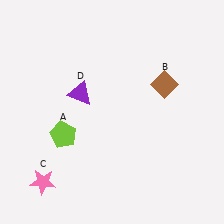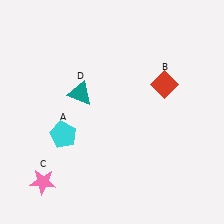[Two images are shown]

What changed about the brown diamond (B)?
In Image 1, B is brown. In Image 2, it changed to red.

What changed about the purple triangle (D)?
In Image 1, D is purple. In Image 2, it changed to teal.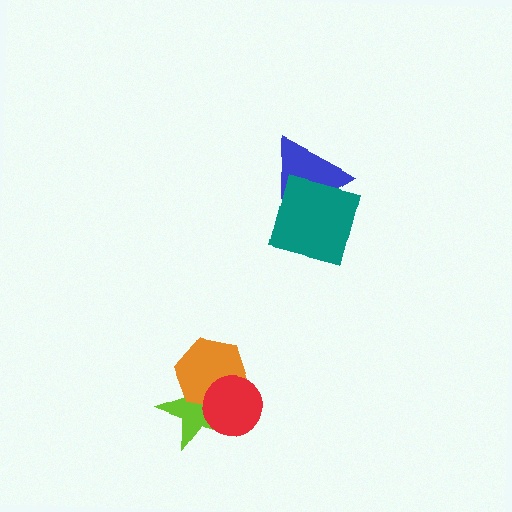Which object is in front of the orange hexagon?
The red circle is in front of the orange hexagon.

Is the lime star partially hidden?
Yes, it is partially covered by another shape.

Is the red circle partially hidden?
No, no other shape covers it.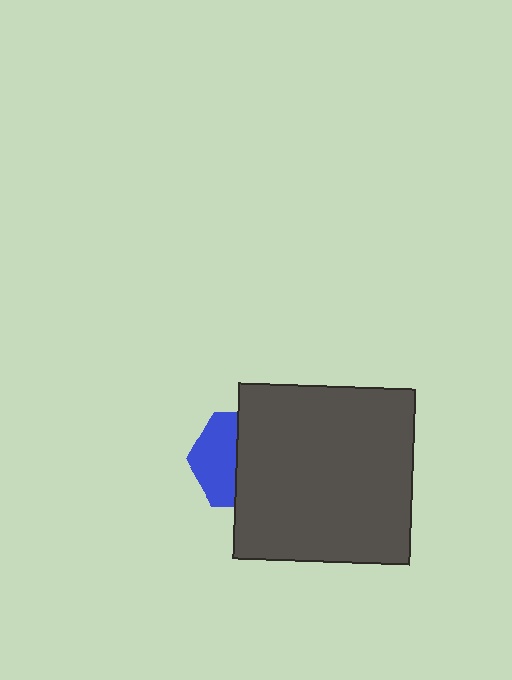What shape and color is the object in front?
The object in front is a dark gray square.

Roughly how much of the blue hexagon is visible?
A small part of it is visible (roughly 44%).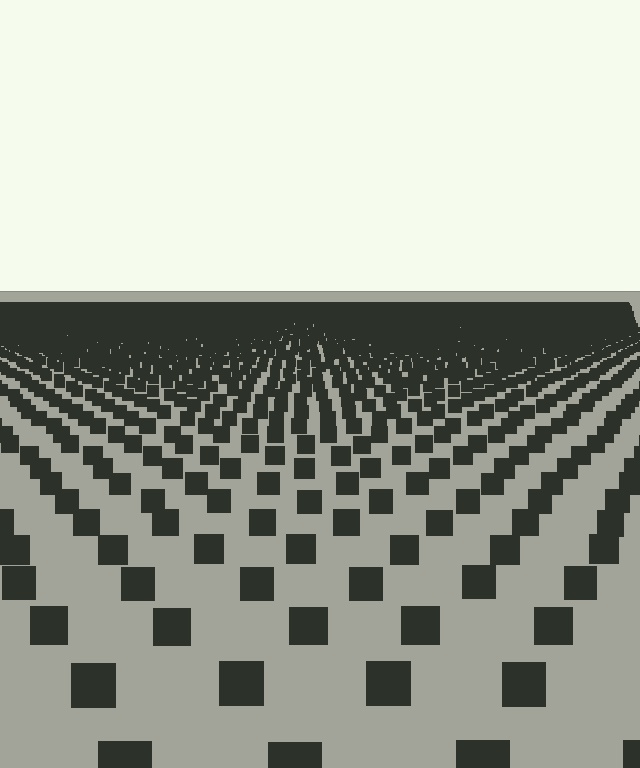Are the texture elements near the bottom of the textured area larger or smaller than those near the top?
Larger. Near the bottom, elements are closer to the viewer and appear at a bigger on-screen size.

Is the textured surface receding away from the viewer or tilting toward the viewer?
The surface is receding away from the viewer. Texture elements get smaller and denser toward the top.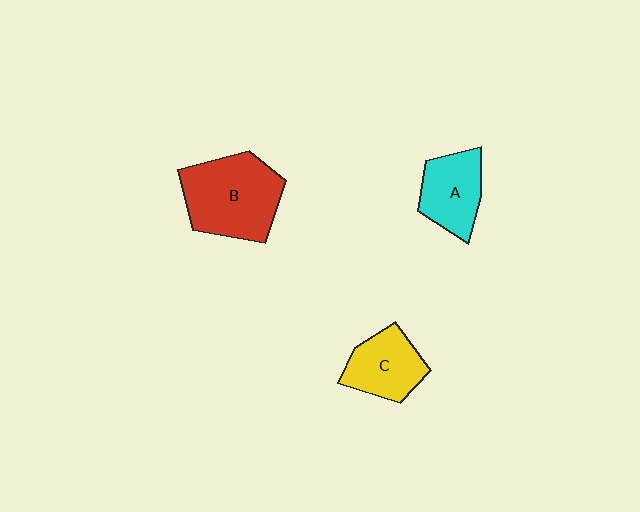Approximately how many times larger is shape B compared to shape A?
Approximately 1.6 times.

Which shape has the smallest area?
Shape C (yellow).